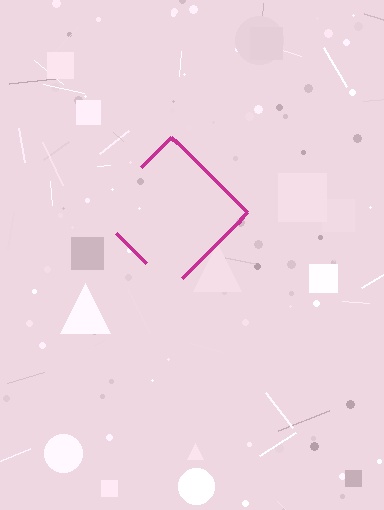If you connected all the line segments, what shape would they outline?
They would outline a diamond.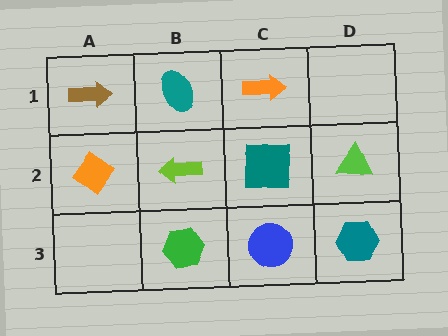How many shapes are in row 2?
4 shapes.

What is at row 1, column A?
A brown arrow.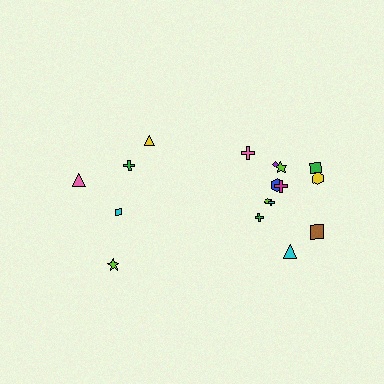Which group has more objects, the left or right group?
The right group.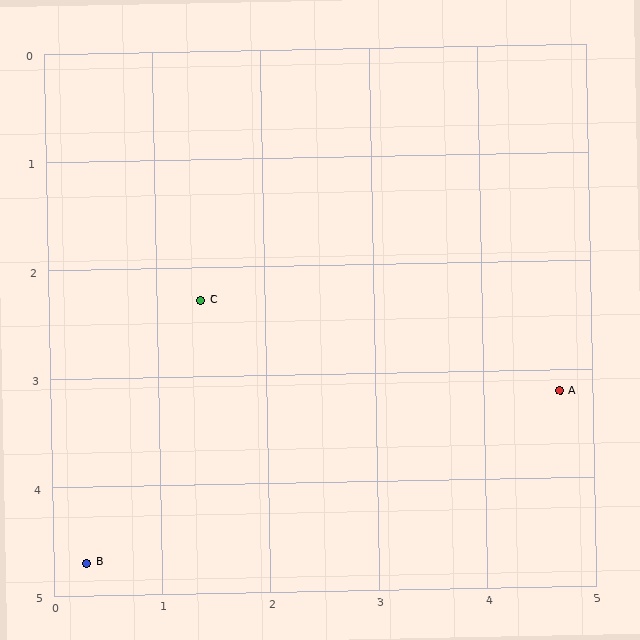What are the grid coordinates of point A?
Point A is at approximately (4.7, 3.2).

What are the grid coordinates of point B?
Point B is at approximately (0.3, 4.7).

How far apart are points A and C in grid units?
Points A and C are about 3.4 grid units apart.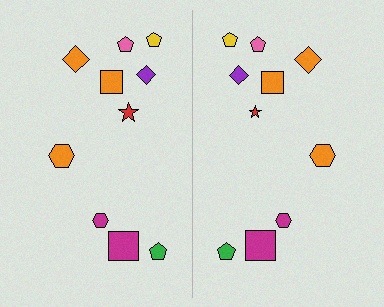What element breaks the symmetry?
The red star on the right side has a different size than its mirror counterpart.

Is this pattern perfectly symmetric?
No, the pattern is not perfectly symmetric. The red star on the right side has a different size than its mirror counterpart.